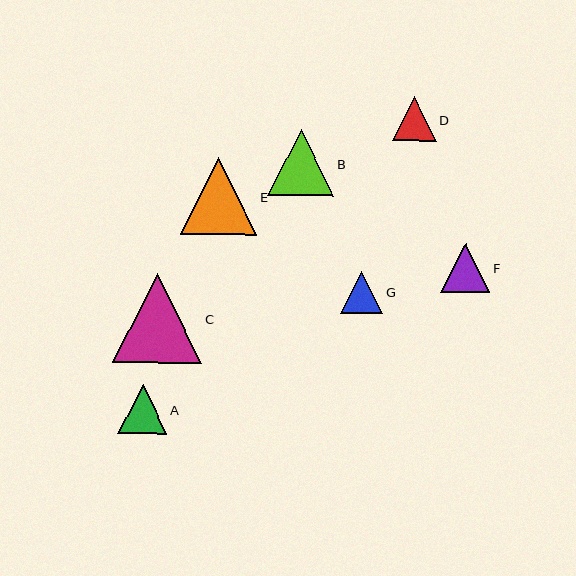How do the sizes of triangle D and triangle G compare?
Triangle D and triangle G are approximately the same size.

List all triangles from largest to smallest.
From largest to smallest: C, E, B, F, A, D, G.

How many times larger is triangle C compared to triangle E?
Triangle C is approximately 1.2 times the size of triangle E.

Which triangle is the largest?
Triangle C is the largest with a size of approximately 89 pixels.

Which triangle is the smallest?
Triangle G is the smallest with a size of approximately 43 pixels.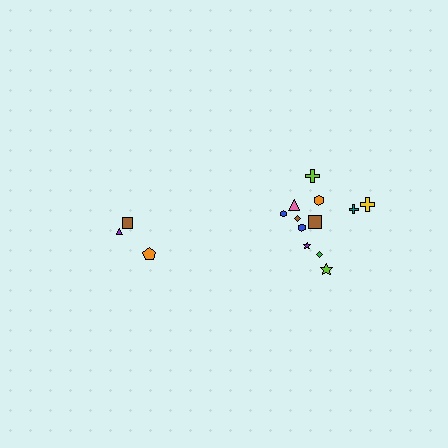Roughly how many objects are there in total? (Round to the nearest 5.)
Roughly 15 objects in total.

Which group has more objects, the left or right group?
The right group.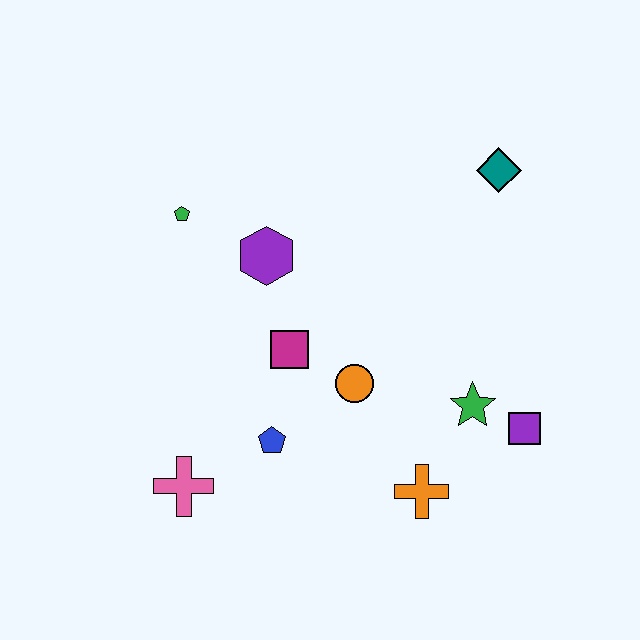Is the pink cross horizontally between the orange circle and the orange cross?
No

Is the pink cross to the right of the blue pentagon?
No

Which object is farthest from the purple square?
The green pentagon is farthest from the purple square.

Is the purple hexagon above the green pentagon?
No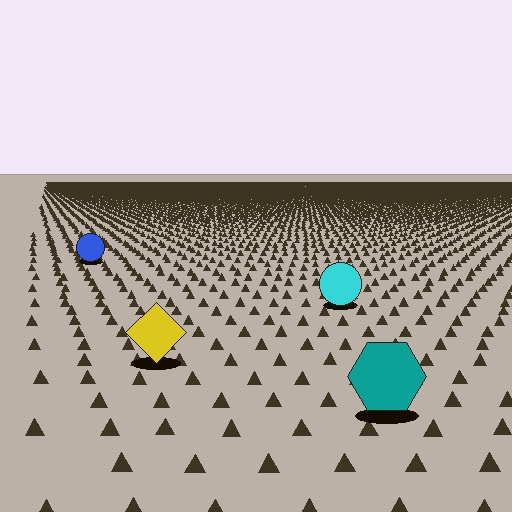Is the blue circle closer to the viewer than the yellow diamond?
No. The yellow diamond is closer — you can tell from the texture gradient: the ground texture is coarser near it.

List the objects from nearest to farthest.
From nearest to farthest: the teal hexagon, the yellow diamond, the cyan circle, the blue circle.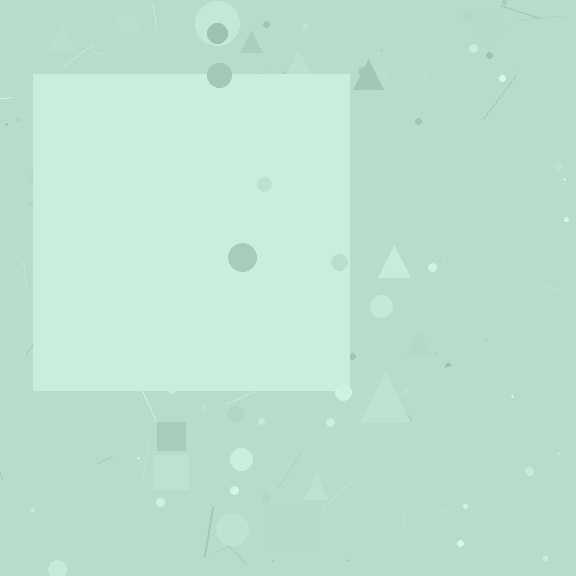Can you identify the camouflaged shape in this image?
The camouflaged shape is a square.